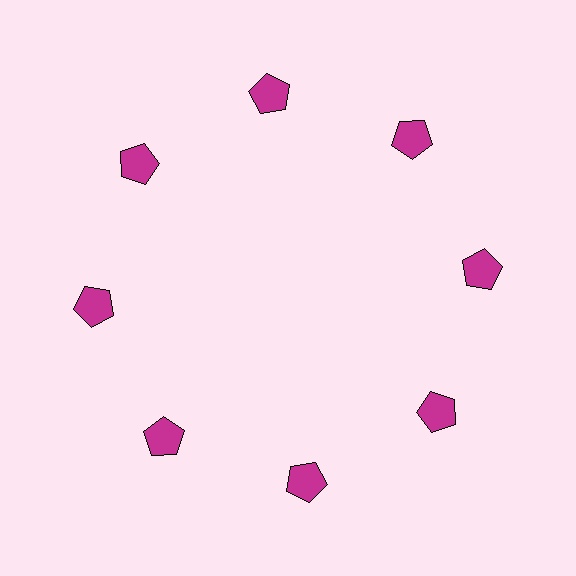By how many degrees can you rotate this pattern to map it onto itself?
The pattern maps onto itself every 45 degrees of rotation.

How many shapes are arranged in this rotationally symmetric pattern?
There are 8 shapes, arranged in 8 groups of 1.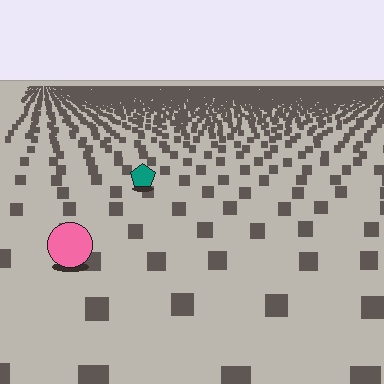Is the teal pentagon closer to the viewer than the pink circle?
No. The pink circle is closer — you can tell from the texture gradient: the ground texture is coarser near it.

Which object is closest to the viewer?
The pink circle is closest. The texture marks near it are larger and more spread out.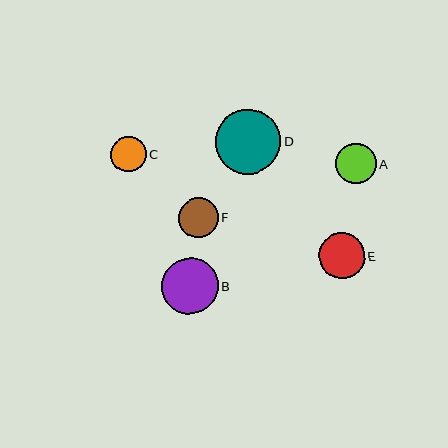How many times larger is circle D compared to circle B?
Circle D is approximately 1.2 times the size of circle B.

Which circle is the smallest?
Circle C is the smallest with a size of approximately 35 pixels.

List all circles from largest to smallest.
From largest to smallest: D, B, E, A, F, C.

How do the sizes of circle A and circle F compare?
Circle A and circle F are approximately the same size.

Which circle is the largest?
Circle D is the largest with a size of approximately 65 pixels.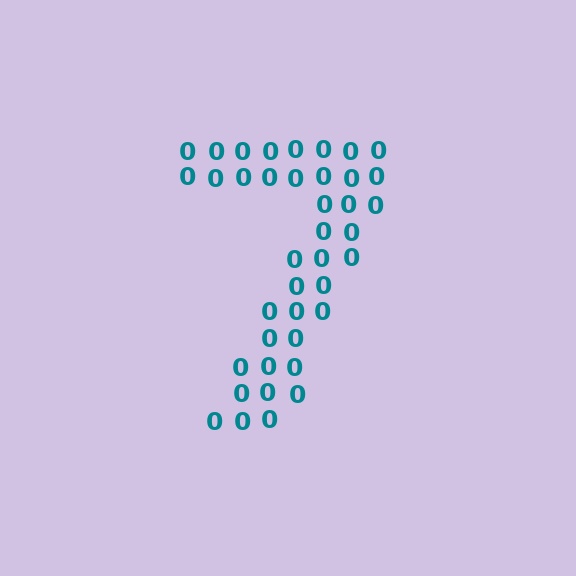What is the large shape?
The large shape is the digit 7.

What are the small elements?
The small elements are digit 0's.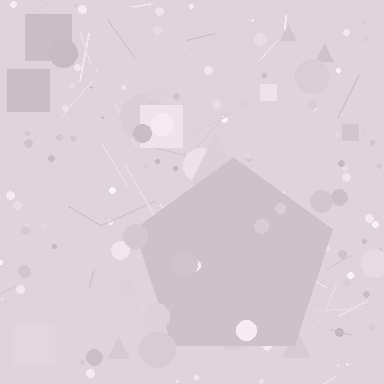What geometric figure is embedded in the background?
A pentagon is embedded in the background.